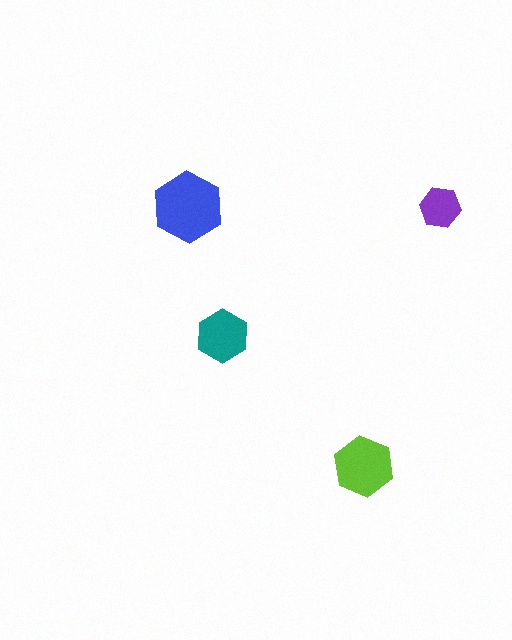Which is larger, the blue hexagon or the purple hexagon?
The blue one.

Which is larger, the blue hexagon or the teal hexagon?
The blue one.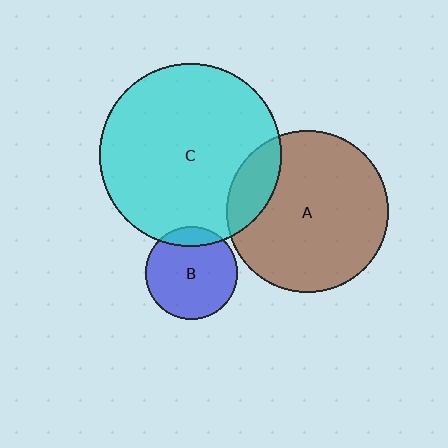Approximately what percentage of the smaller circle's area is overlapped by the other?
Approximately 15%.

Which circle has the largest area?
Circle C (cyan).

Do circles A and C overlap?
Yes.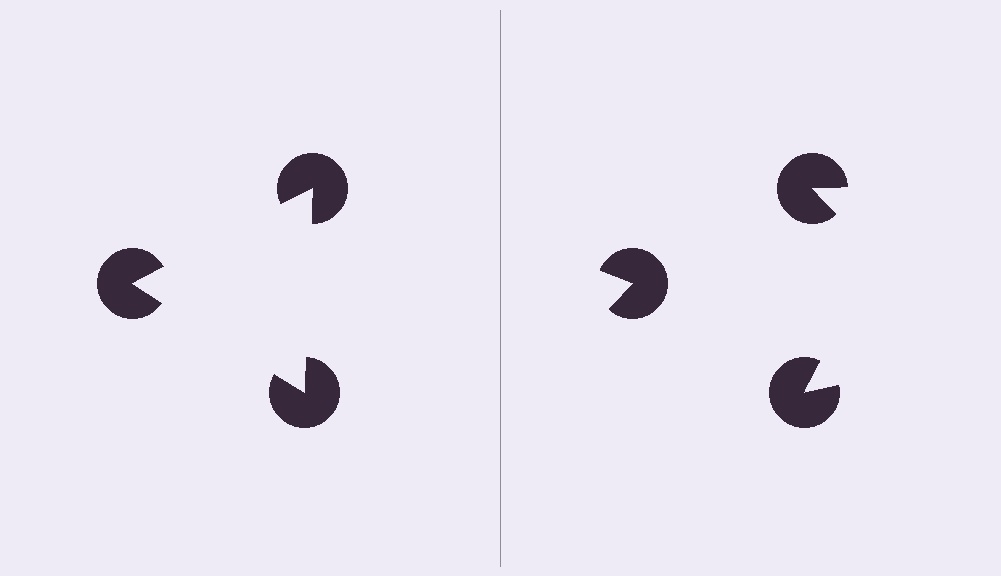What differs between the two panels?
The pac-man discs are positioned identically on both sides; only the wedge orientations differ. On the left they align to a triangle; on the right they are misaligned.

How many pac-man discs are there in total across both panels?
6 — 3 on each side.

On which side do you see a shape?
An illusory triangle appears on the left side. On the right side the wedge cuts are rotated, so no coherent shape forms.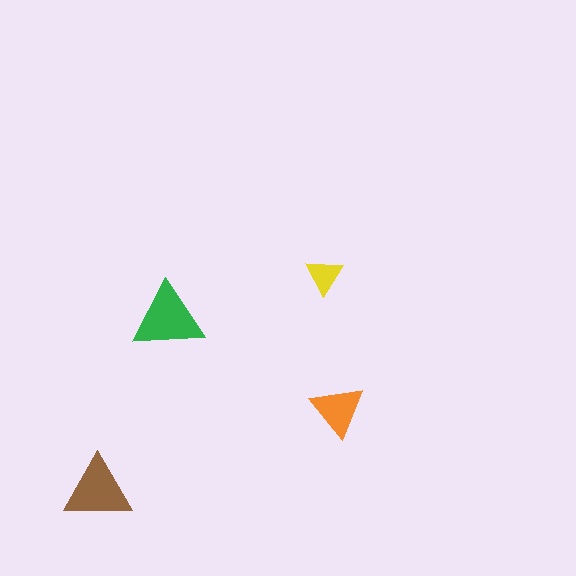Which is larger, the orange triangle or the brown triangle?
The brown one.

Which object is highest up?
The yellow triangle is topmost.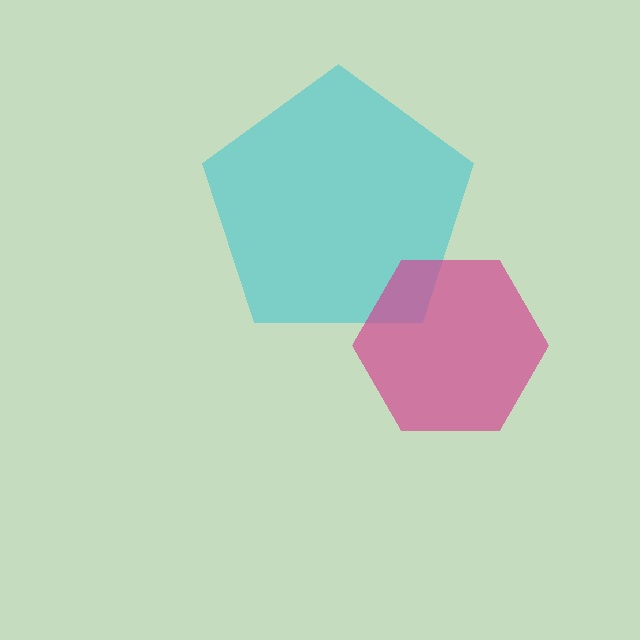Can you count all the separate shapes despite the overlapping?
Yes, there are 2 separate shapes.